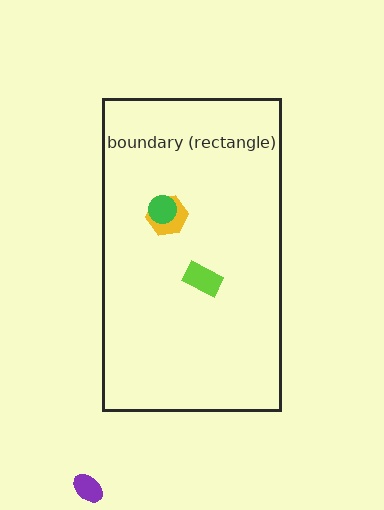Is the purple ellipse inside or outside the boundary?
Outside.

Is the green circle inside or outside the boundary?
Inside.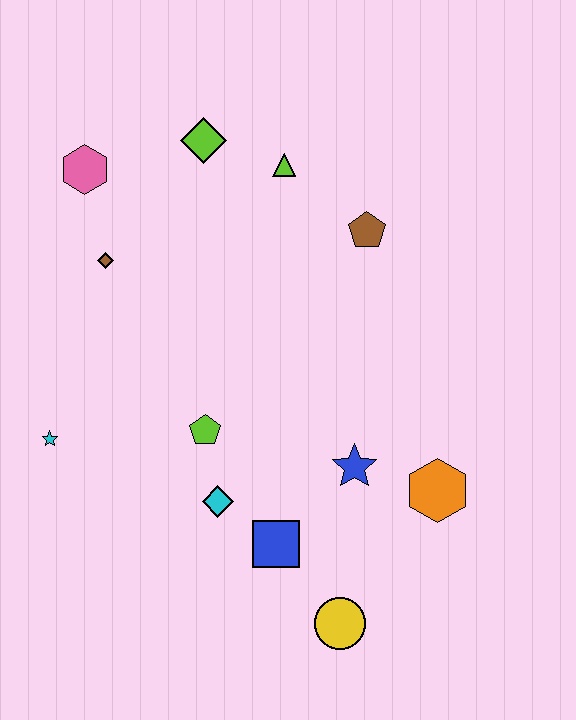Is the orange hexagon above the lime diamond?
No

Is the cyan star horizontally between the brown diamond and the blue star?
No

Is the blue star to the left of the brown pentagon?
Yes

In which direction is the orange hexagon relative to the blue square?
The orange hexagon is to the right of the blue square.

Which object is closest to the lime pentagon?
The cyan diamond is closest to the lime pentagon.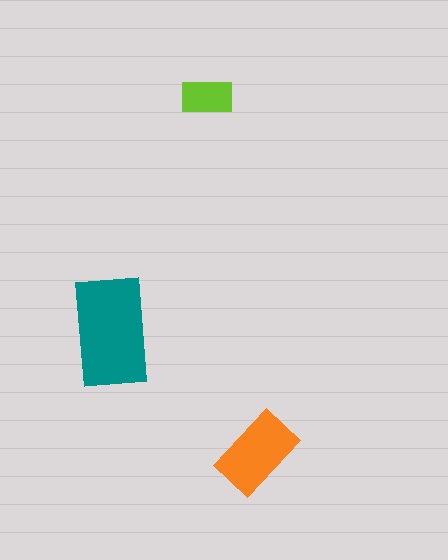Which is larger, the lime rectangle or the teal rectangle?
The teal one.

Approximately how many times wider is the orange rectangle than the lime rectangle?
About 1.5 times wider.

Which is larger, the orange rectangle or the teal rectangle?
The teal one.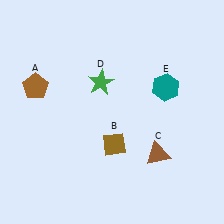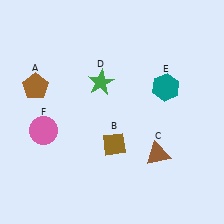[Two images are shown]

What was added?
A pink circle (F) was added in Image 2.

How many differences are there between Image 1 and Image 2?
There is 1 difference between the two images.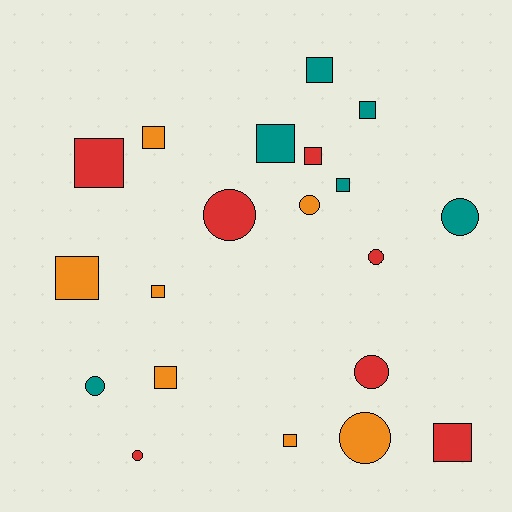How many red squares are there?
There are 3 red squares.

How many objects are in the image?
There are 20 objects.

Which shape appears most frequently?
Square, with 12 objects.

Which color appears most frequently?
Orange, with 7 objects.